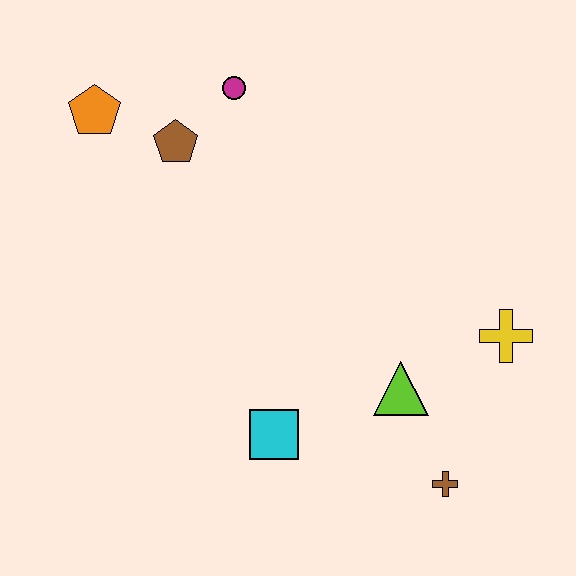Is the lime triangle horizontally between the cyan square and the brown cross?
Yes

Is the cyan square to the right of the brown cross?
No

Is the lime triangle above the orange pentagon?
No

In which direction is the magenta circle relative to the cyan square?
The magenta circle is above the cyan square.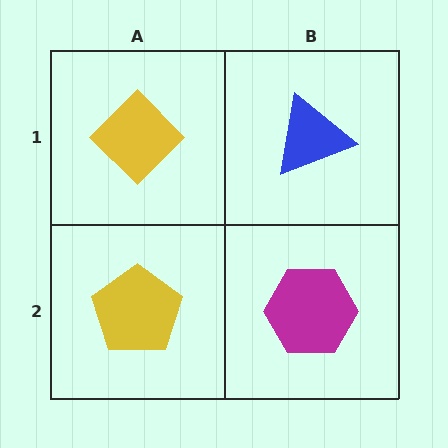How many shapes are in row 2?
2 shapes.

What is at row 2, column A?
A yellow pentagon.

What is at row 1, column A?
A yellow diamond.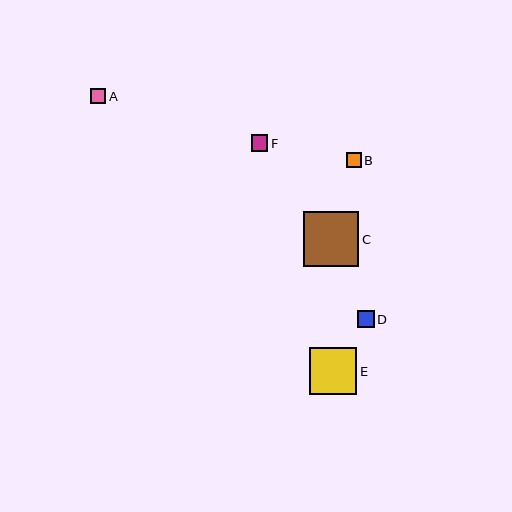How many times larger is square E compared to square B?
Square E is approximately 3.1 times the size of square B.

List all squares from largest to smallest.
From largest to smallest: C, E, F, D, A, B.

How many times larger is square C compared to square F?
Square C is approximately 3.4 times the size of square F.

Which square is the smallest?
Square B is the smallest with a size of approximately 15 pixels.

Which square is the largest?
Square C is the largest with a size of approximately 55 pixels.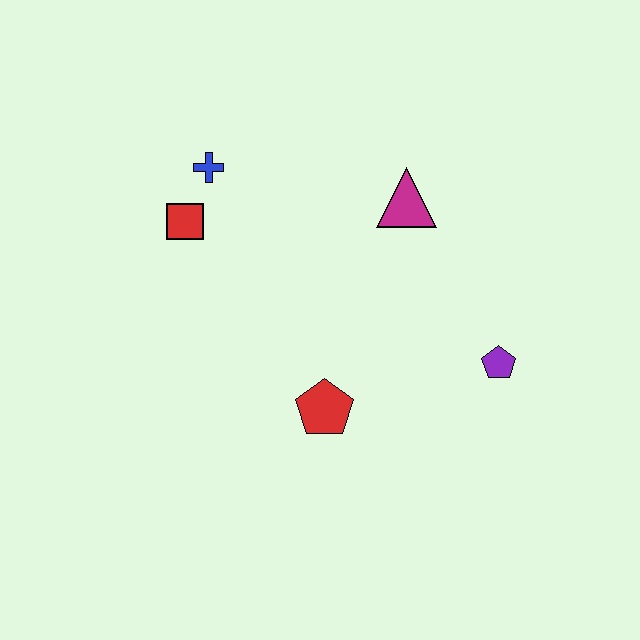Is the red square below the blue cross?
Yes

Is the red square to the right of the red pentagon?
No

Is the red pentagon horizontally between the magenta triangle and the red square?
Yes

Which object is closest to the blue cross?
The red square is closest to the blue cross.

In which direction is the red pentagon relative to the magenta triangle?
The red pentagon is below the magenta triangle.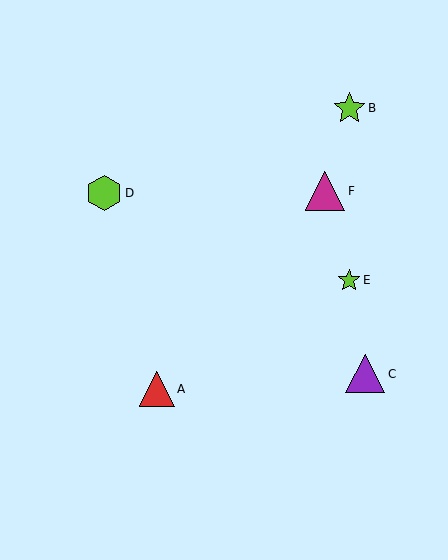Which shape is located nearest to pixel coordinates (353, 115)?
The lime star (labeled B) at (349, 108) is nearest to that location.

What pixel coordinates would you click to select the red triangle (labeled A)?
Click at (157, 389) to select the red triangle A.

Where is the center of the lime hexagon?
The center of the lime hexagon is at (104, 193).